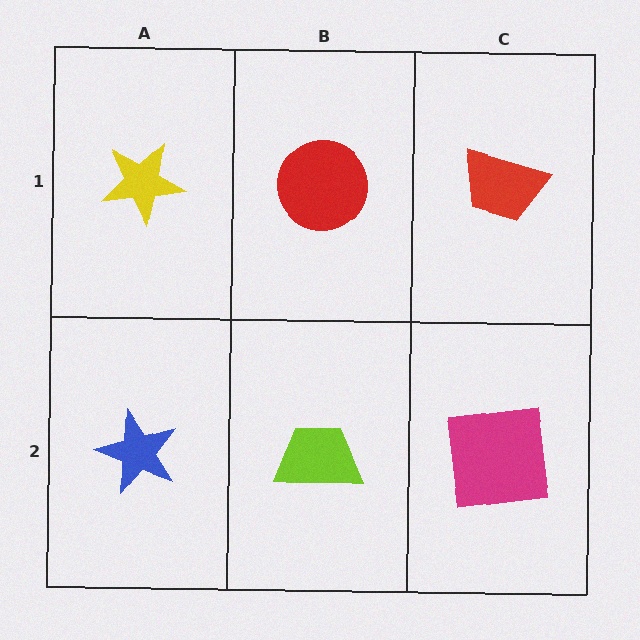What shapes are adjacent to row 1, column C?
A magenta square (row 2, column C), a red circle (row 1, column B).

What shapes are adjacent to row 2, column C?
A red trapezoid (row 1, column C), a lime trapezoid (row 2, column B).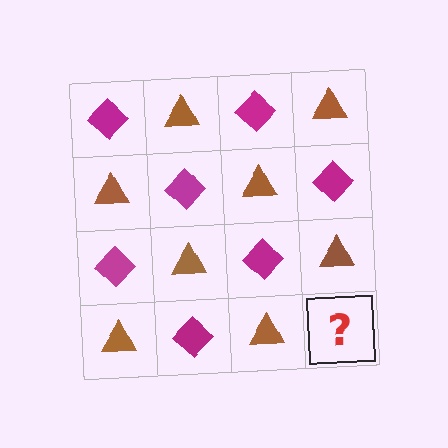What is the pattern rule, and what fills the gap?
The rule is that it alternates magenta diamond and brown triangle in a checkerboard pattern. The gap should be filled with a magenta diamond.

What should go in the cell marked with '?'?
The missing cell should contain a magenta diamond.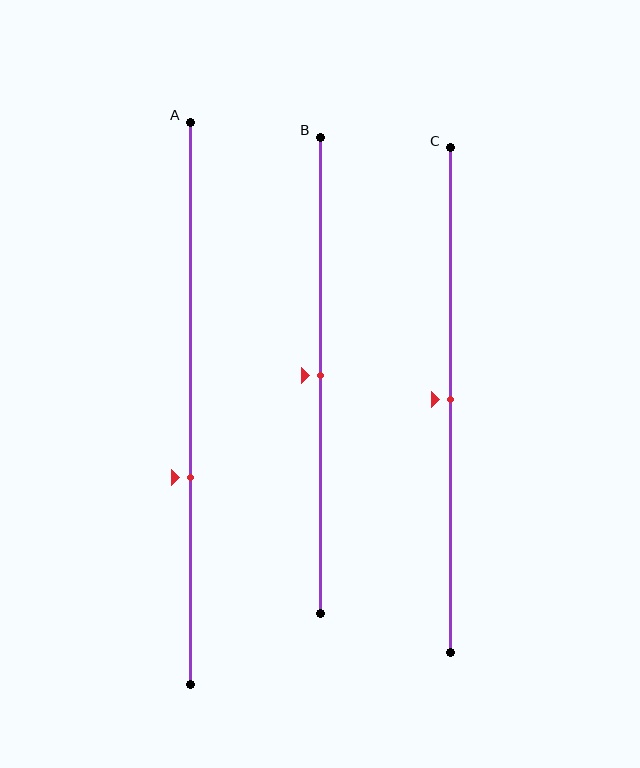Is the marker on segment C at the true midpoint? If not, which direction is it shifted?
Yes, the marker on segment C is at the true midpoint.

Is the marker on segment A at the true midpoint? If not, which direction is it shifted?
No, the marker on segment A is shifted downward by about 13% of the segment length.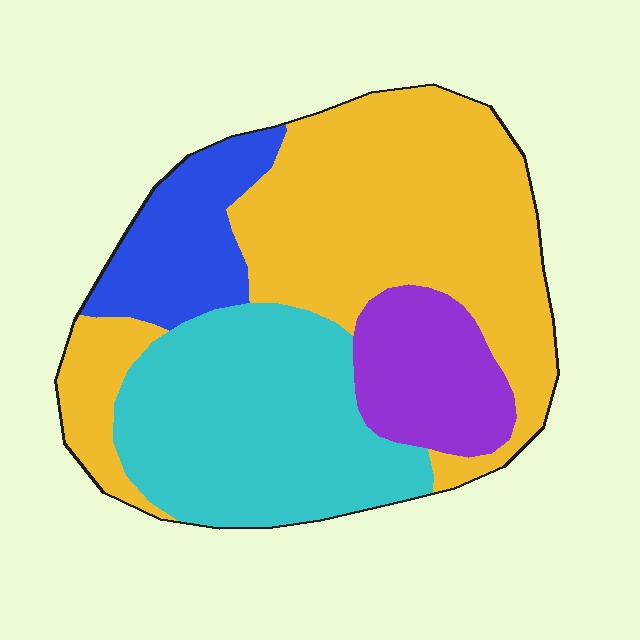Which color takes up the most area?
Yellow, at roughly 45%.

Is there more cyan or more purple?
Cyan.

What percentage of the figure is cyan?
Cyan takes up about one third (1/3) of the figure.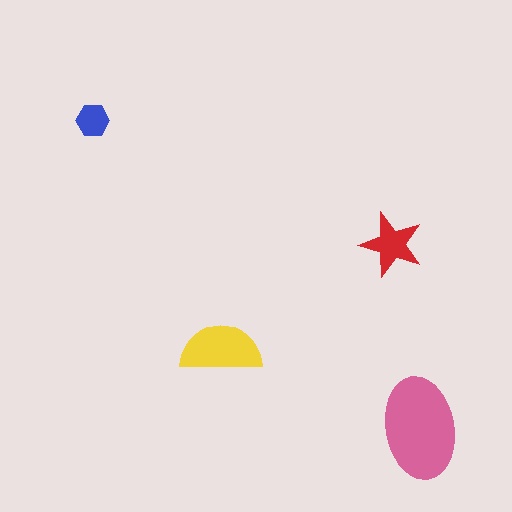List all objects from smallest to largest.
The blue hexagon, the red star, the yellow semicircle, the pink ellipse.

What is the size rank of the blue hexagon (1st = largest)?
4th.